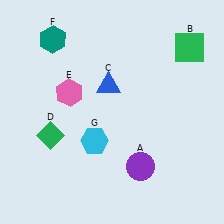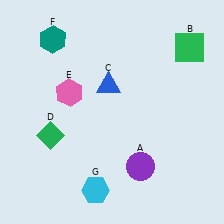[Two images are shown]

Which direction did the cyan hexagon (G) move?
The cyan hexagon (G) moved down.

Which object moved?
The cyan hexagon (G) moved down.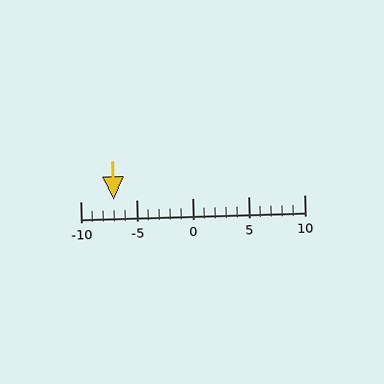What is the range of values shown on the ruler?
The ruler shows values from -10 to 10.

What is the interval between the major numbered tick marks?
The major tick marks are spaced 5 units apart.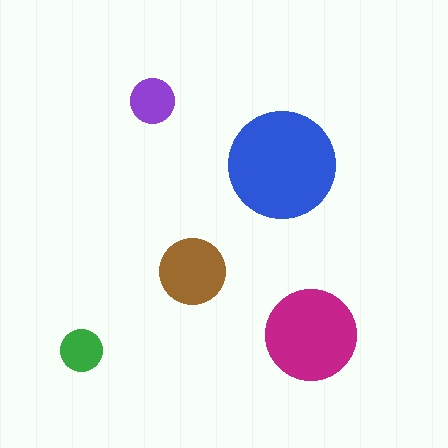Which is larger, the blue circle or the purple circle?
The blue one.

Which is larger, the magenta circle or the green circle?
The magenta one.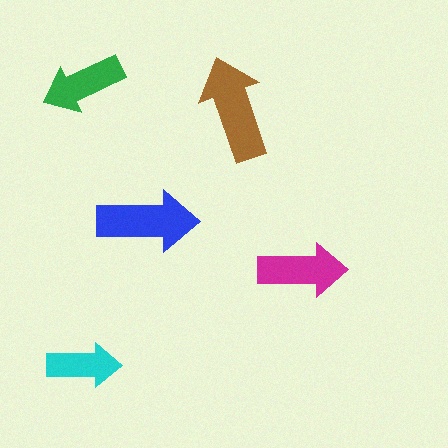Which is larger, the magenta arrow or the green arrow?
The magenta one.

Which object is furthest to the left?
The green arrow is leftmost.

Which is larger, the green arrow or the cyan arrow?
The green one.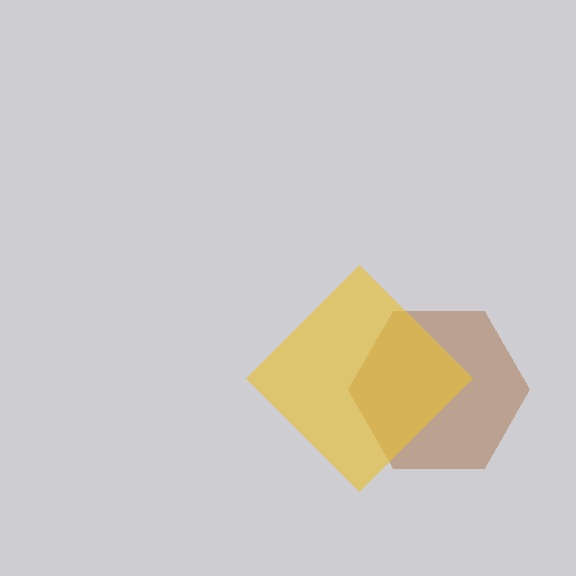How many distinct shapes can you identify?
There are 2 distinct shapes: a brown hexagon, a yellow diamond.